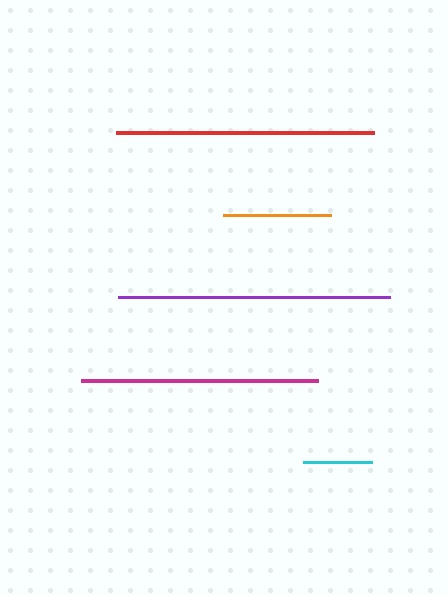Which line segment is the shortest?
The cyan line is the shortest at approximately 70 pixels.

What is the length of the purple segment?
The purple segment is approximately 272 pixels long.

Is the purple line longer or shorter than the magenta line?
The purple line is longer than the magenta line.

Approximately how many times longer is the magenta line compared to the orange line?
The magenta line is approximately 2.2 times the length of the orange line.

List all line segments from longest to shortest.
From longest to shortest: purple, red, magenta, orange, cyan.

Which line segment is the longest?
The purple line is the longest at approximately 272 pixels.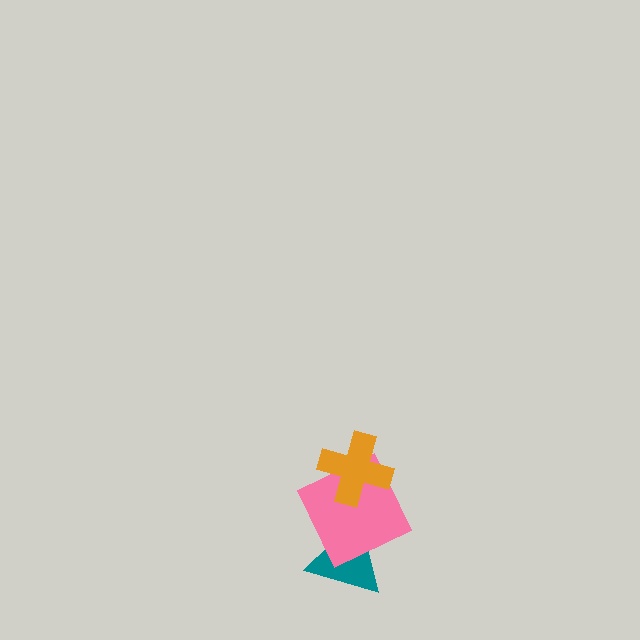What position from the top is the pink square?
The pink square is 2nd from the top.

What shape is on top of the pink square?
The orange cross is on top of the pink square.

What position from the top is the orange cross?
The orange cross is 1st from the top.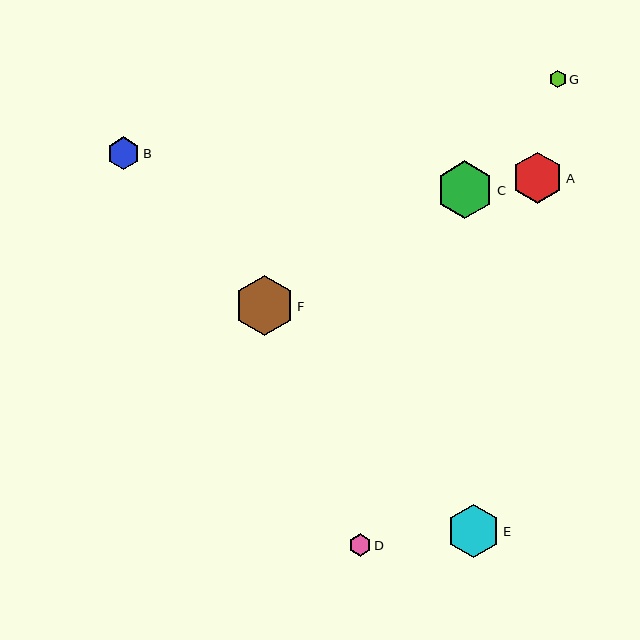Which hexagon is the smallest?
Hexagon G is the smallest with a size of approximately 17 pixels.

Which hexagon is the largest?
Hexagon F is the largest with a size of approximately 59 pixels.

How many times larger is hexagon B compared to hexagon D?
Hexagon B is approximately 1.4 times the size of hexagon D.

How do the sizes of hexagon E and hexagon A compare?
Hexagon E and hexagon A are approximately the same size.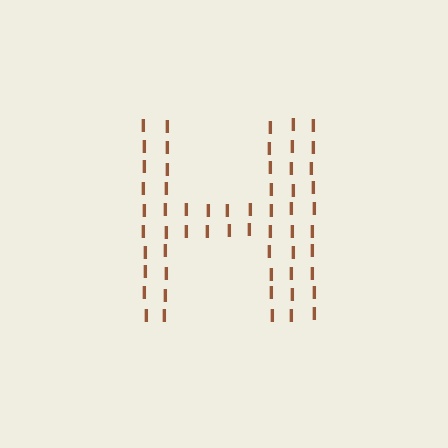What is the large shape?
The large shape is the letter H.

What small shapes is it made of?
It is made of small letter I's.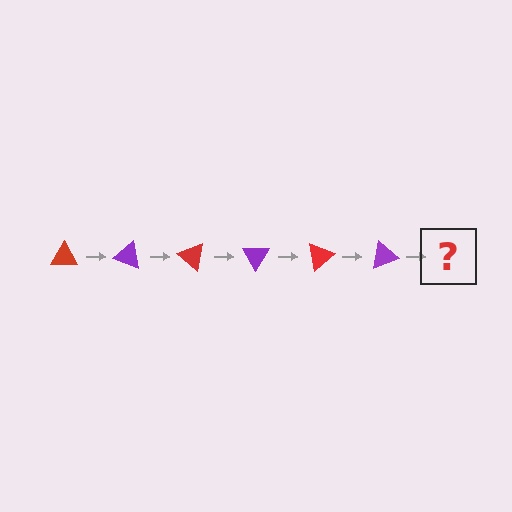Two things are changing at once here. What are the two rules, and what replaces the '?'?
The two rules are that it rotates 20 degrees each step and the color cycles through red and purple. The '?' should be a red triangle, rotated 120 degrees from the start.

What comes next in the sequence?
The next element should be a red triangle, rotated 120 degrees from the start.